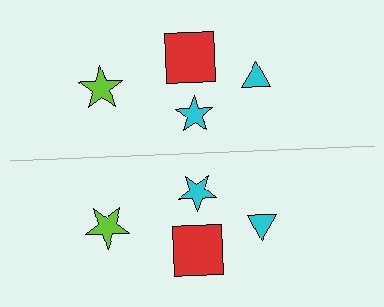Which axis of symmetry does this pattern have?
The pattern has a horizontal axis of symmetry running through the center of the image.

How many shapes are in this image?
There are 8 shapes in this image.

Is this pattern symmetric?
Yes, this pattern has bilateral (reflection) symmetry.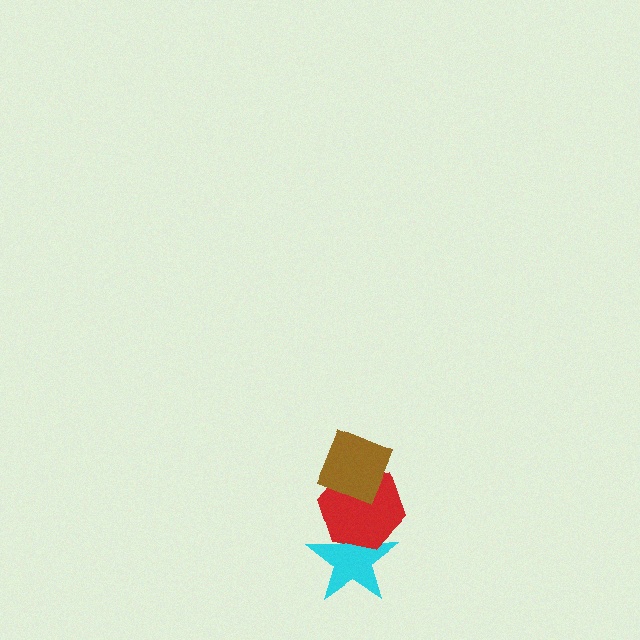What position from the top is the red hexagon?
The red hexagon is 2nd from the top.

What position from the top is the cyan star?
The cyan star is 3rd from the top.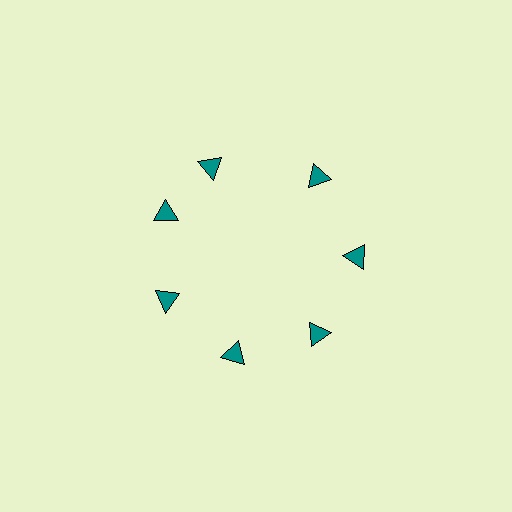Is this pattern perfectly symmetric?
No. The 7 teal triangles are arranged in a ring, but one element near the 12 o'clock position is rotated out of alignment along the ring, breaking the 7-fold rotational symmetry.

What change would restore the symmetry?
The symmetry would be restored by rotating it back into even spacing with its neighbors so that all 7 triangles sit at equal angles and equal distance from the center.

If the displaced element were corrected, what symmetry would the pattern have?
It would have 7-fold rotational symmetry — the pattern would map onto itself every 51 degrees.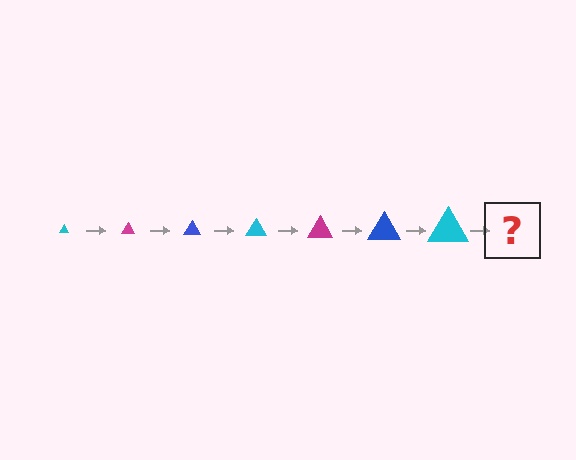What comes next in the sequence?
The next element should be a magenta triangle, larger than the previous one.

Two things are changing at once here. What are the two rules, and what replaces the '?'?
The two rules are that the triangle grows larger each step and the color cycles through cyan, magenta, and blue. The '?' should be a magenta triangle, larger than the previous one.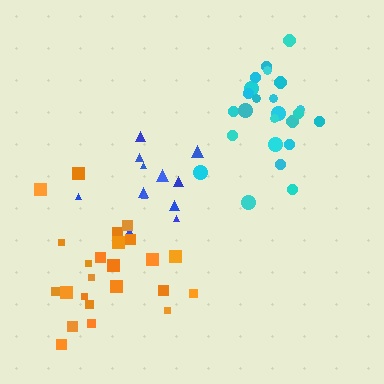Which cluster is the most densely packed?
Cyan.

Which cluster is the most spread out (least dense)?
Blue.